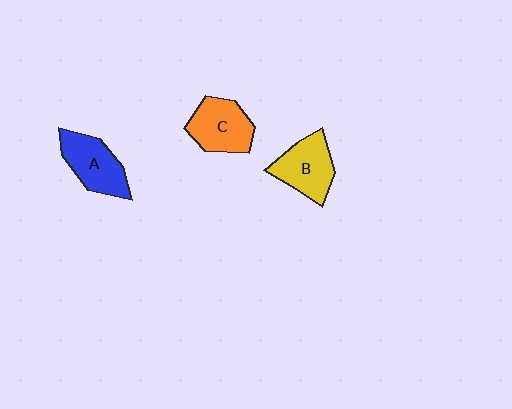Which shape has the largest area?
Shape A (blue).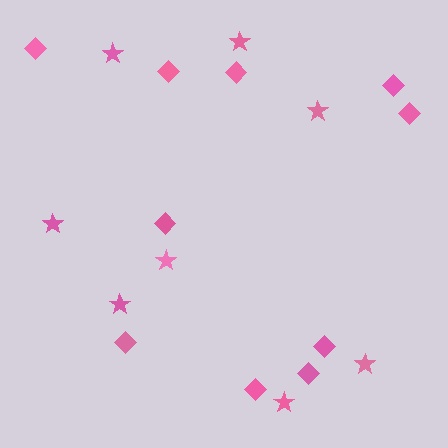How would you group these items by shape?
There are 2 groups: one group of diamonds (10) and one group of stars (8).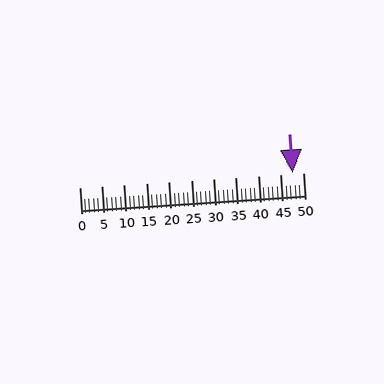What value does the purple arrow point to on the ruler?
The purple arrow points to approximately 48.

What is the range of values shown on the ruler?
The ruler shows values from 0 to 50.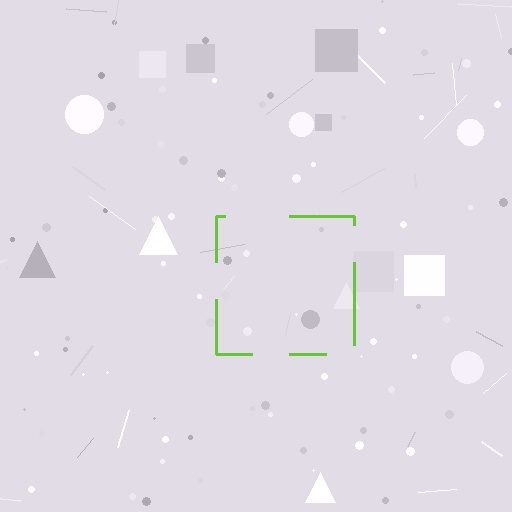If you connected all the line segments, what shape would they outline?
They would outline a square.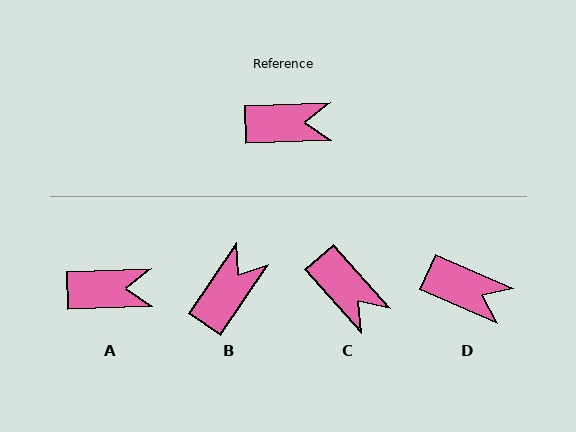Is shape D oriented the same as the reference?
No, it is off by about 26 degrees.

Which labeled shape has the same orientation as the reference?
A.